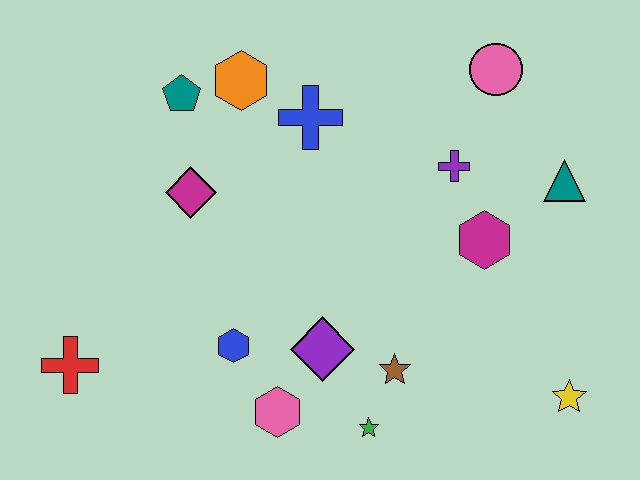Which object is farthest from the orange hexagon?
The yellow star is farthest from the orange hexagon.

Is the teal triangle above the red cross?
Yes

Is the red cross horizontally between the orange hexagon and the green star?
No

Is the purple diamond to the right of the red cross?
Yes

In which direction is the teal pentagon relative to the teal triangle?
The teal pentagon is to the left of the teal triangle.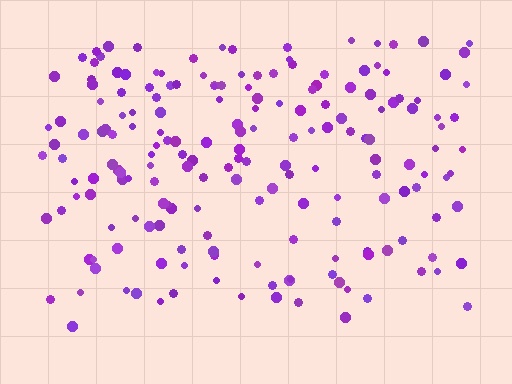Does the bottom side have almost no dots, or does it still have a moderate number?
Still a moderate number, just noticeably fewer than the top.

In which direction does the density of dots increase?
From bottom to top, with the top side densest.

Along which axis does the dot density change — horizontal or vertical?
Vertical.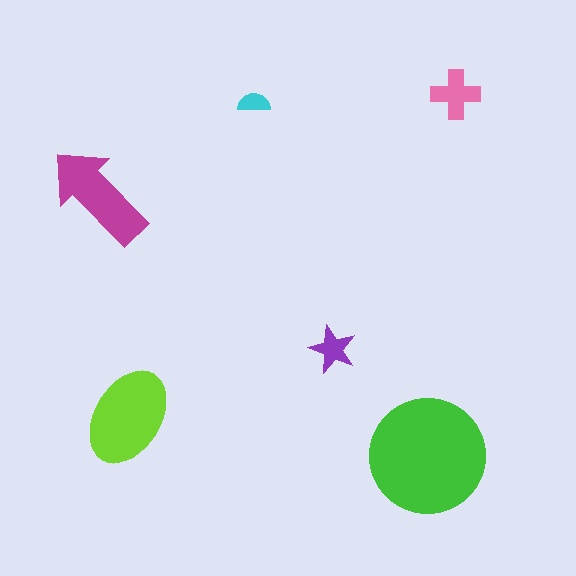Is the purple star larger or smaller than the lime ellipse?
Smaller.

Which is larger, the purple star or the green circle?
The green circle.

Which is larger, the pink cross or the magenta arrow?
The magenta arrow.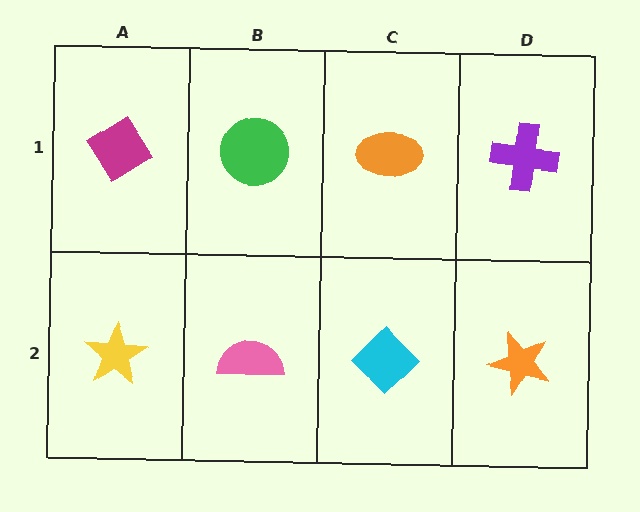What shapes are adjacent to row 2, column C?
An orange ellipse (row 1, column C), a pink semicircle (row 2, column B), an orange star (row 2, column D).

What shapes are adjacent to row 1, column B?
A pink semicircle (row 2, column B), a magenta diamond (row 1, column A), an orange ellipse (row 1, column C).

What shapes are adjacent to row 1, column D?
An orange star (row 2, column D), an orange ellipse (row 1, column C).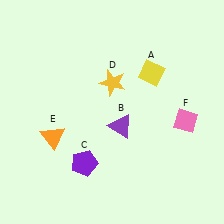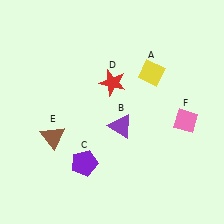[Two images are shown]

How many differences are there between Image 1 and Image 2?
There are 2 differences between the two images.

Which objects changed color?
D changed from yellow to red. E changed from orange to brown.